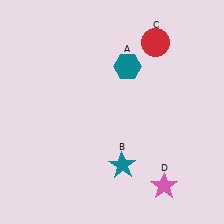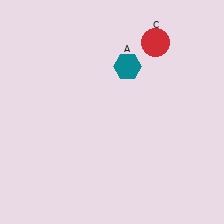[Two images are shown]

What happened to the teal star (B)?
The teal star (B) was removed in Image 2. It was in the bottom-right area of Image 1.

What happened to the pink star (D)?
The pink star (D) was removed in Image 2. It was in the bottom-right area of Image 1.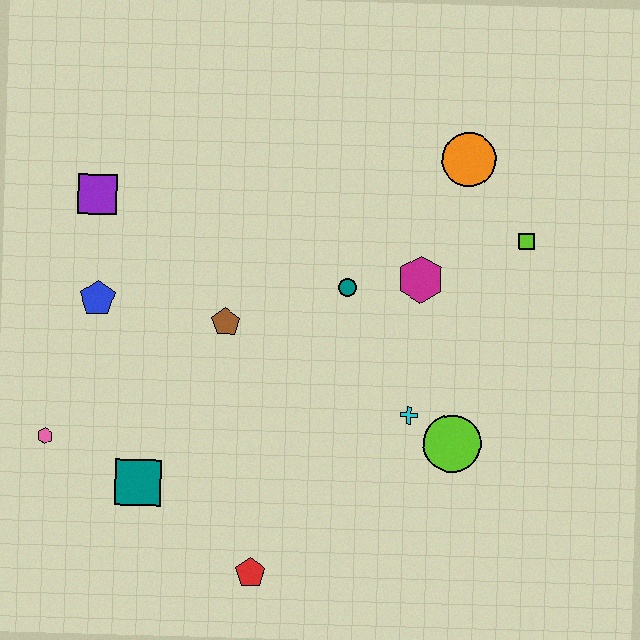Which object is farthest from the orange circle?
The pink hexagon is farthest from the orange circle.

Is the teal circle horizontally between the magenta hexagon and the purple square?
Yes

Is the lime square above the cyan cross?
Yes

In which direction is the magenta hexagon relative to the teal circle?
The magenta hexagon is to the right of the teal circle.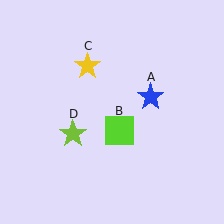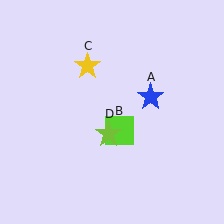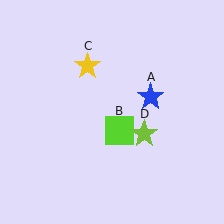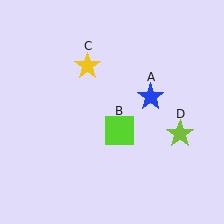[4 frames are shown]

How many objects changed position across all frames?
1 object changed position: lime star (object D).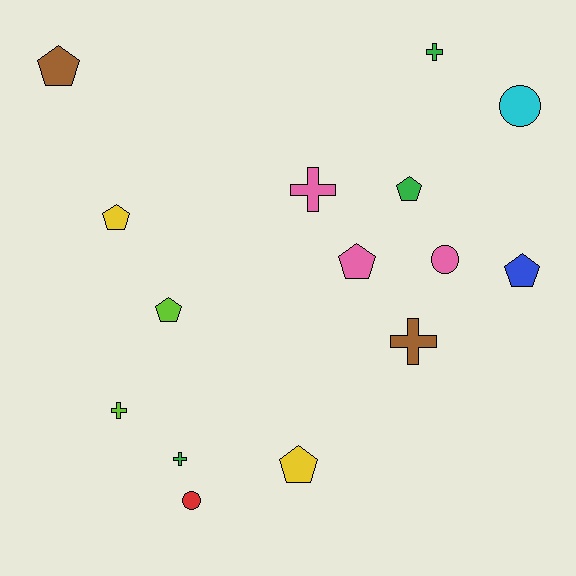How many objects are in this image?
There are 15 objects.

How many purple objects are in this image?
There are no purple objects.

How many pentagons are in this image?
There are 7 pentagons.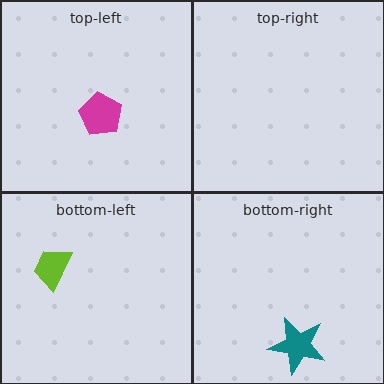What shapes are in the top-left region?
The magenta pentagon.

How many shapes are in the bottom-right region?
1.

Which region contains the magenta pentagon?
The top-left region.